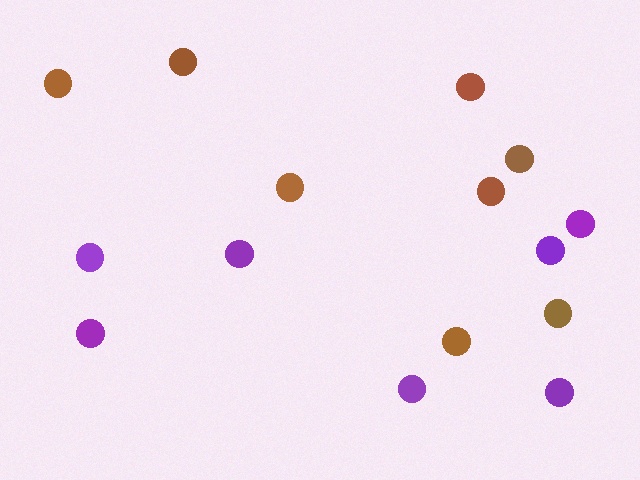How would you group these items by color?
There are 2 groups: one group of brown circles (8) and one group of purple circles (7).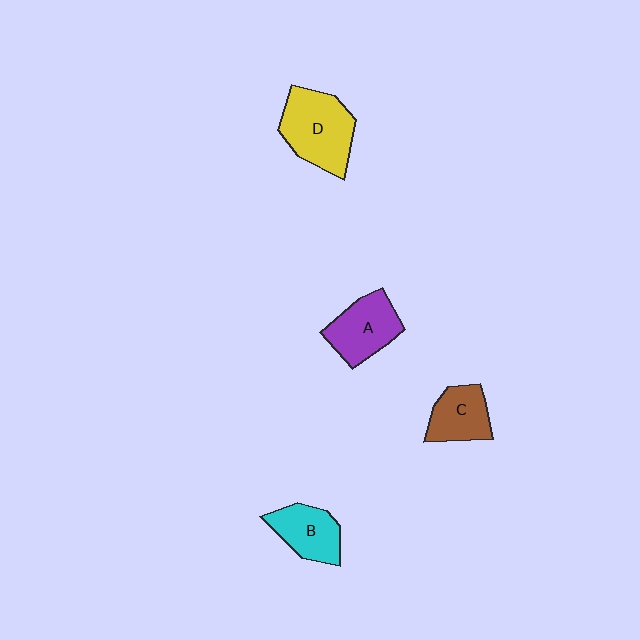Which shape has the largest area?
Shape D (yellow).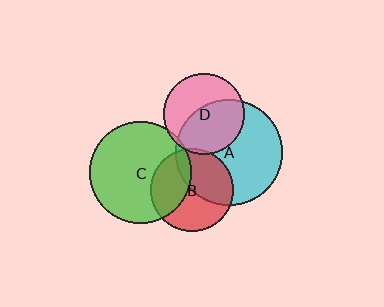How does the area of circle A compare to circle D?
Approximately 1.7 times.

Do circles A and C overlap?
Yes.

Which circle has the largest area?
Circle A (cyan).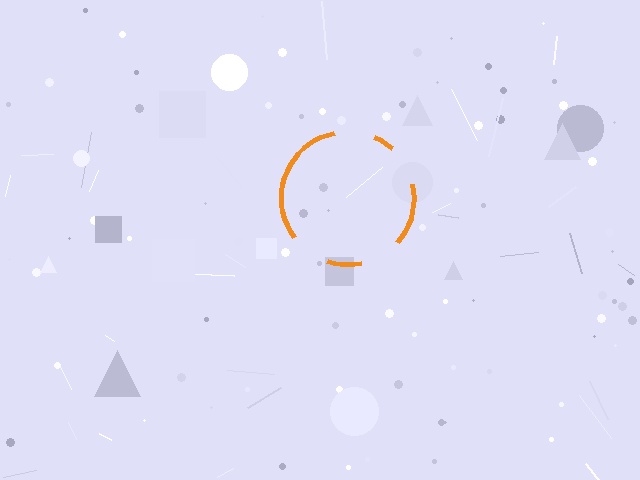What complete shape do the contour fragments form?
The contour fragments form a circle.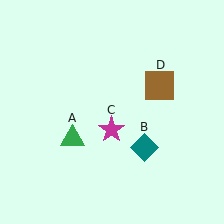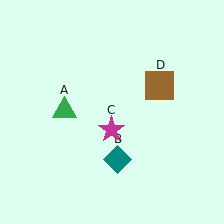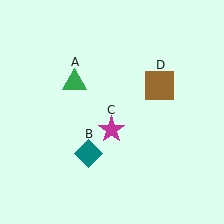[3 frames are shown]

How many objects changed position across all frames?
2 objects changed position: green triangle (object A), teal diamond (object B).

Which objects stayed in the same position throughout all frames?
Magenta star (object C) and brown square (object D) remained stationary.